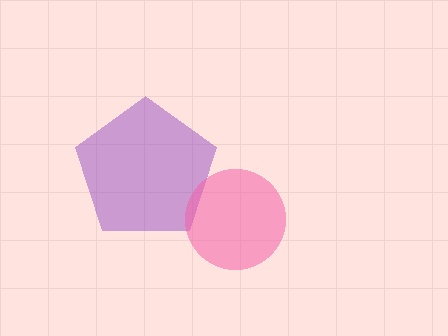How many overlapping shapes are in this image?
There are 2 overlapping shapes in the image.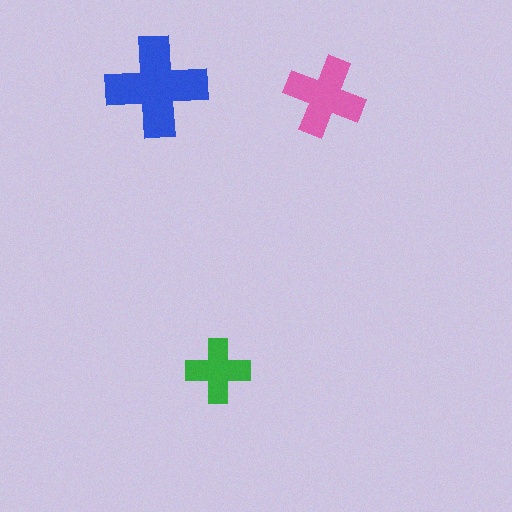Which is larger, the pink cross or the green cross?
The pink one.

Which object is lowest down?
The green cross is bottommost.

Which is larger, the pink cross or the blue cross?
The blue one.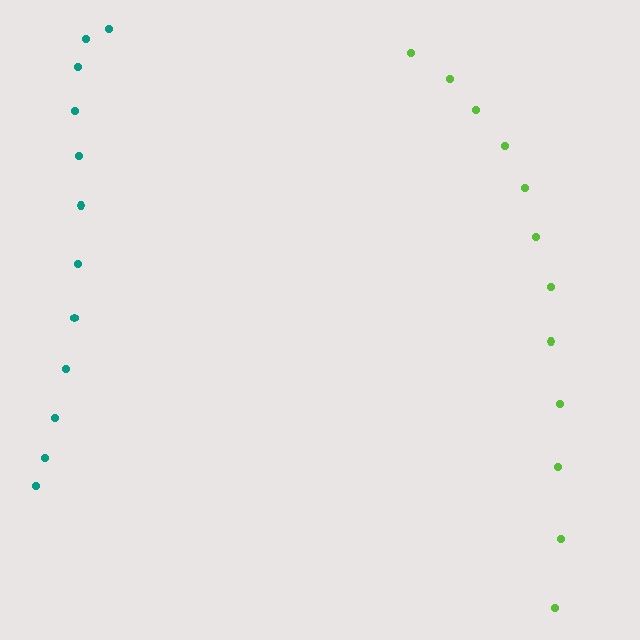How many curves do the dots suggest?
There are 2 distinct paths.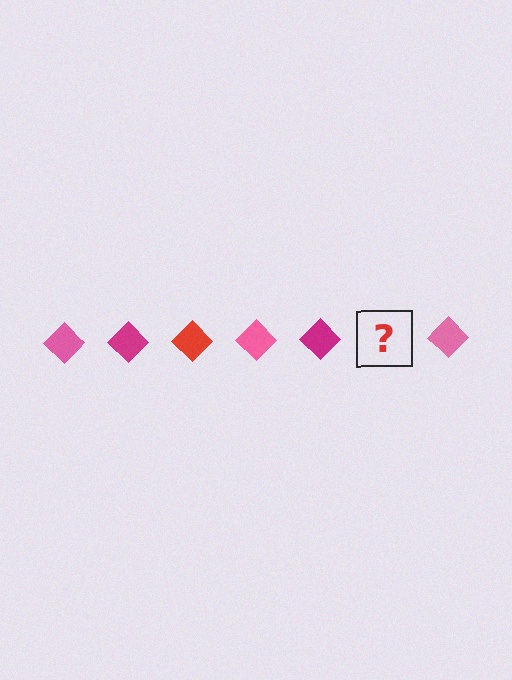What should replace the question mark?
The question mark should be replaced with a red diamond.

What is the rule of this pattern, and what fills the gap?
The rule is that the pattern cycles through pink, magenta, red diamonds. The gap should be filled with a red diamond.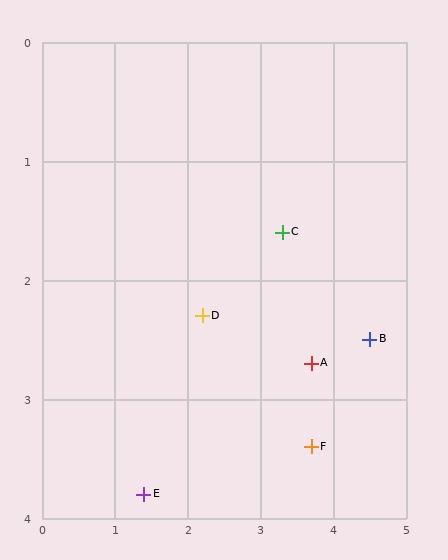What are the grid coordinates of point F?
Point F is at approximately (3.7, 3.4).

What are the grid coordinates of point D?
Point D is at approximately (2.2, 2.3).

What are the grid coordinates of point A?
Point A is at approximately (3.7, 2.7).